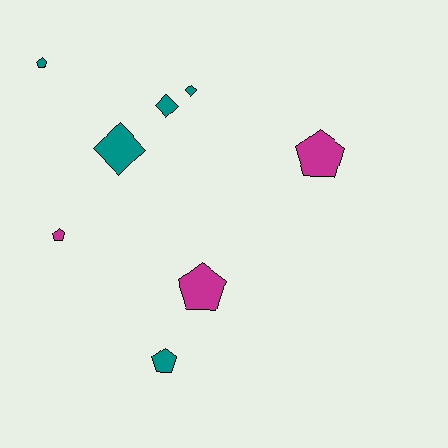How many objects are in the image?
There are 8 objects.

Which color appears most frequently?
Teal, with 5 objects.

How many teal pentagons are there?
There are 2 teal pentagons.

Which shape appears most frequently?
Pentagon, with 5 objects.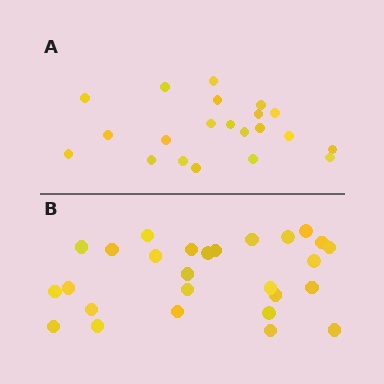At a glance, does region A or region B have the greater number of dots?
Region B (the bottom region) has more dots.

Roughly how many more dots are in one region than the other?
Region B has about 6 more dots than region A.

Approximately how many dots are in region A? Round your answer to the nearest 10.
About 20 dots. (The exact count is 21, which rounds to 20.)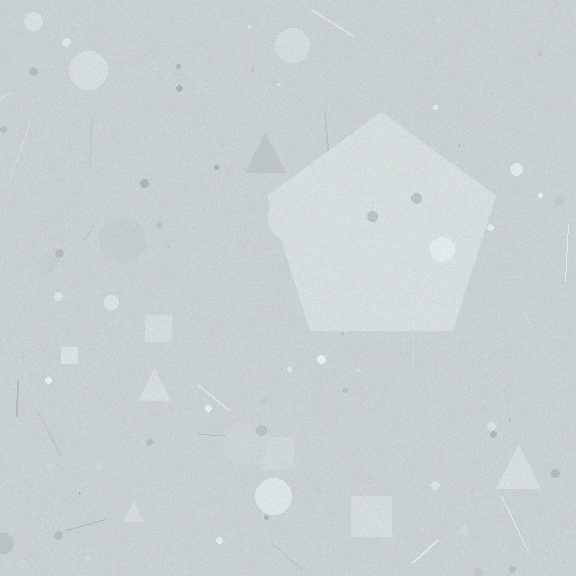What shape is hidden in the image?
A pentagon is hidden in the image.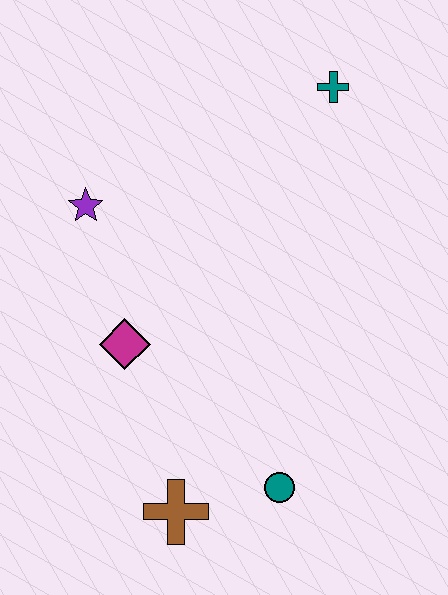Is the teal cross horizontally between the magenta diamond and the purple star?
No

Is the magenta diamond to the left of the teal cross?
Yes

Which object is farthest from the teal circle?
The teal cross is farthest from the teal circle.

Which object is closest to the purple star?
The magenta diamond is closest to the purple star.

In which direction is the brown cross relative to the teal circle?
The brown cross is to the left of the teal circle.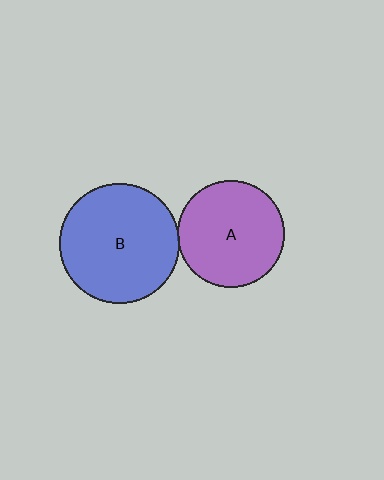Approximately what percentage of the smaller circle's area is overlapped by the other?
Approximately 5%.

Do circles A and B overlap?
Yes.